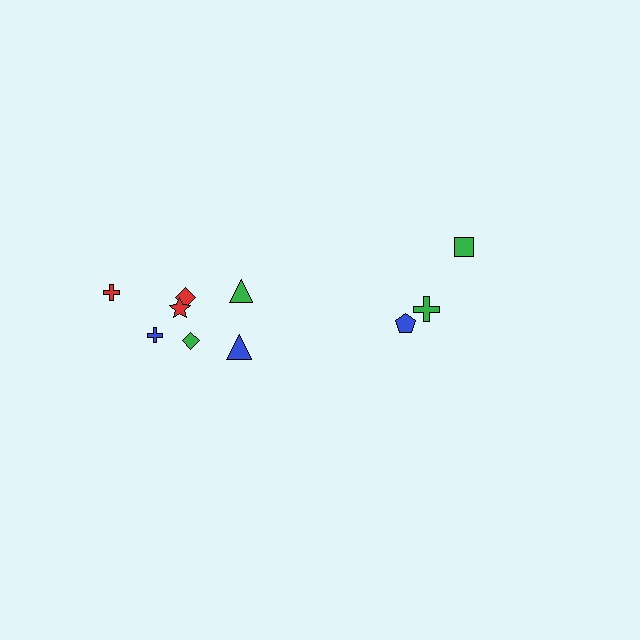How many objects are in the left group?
There are 7 objects.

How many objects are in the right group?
There are 3 objects.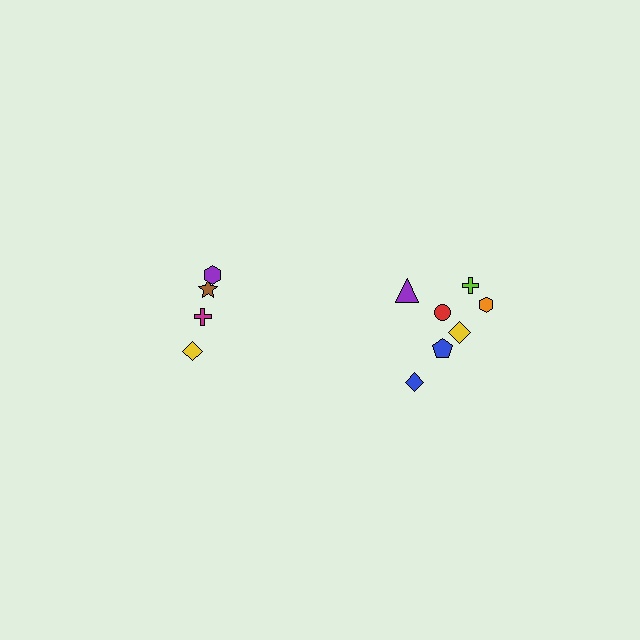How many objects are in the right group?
There are 7 objects.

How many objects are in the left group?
There are 4 objects.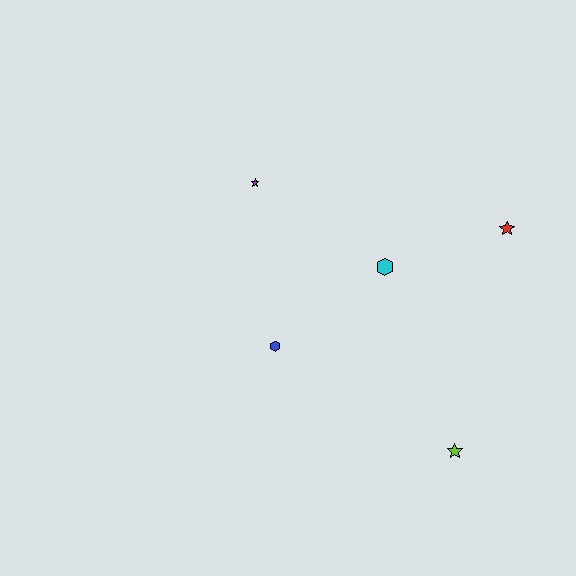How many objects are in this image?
There are 5 objects.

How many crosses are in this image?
There are no crosses.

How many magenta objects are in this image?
There are no magenta objects.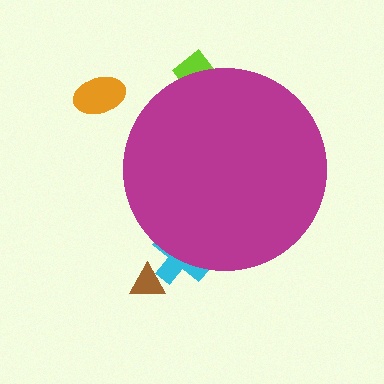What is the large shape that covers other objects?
A magenta circle.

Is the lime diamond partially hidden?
Yes, the lime diamond is partially hidden behind the magenta circle.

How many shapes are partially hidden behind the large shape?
2 shapes are partially hidden.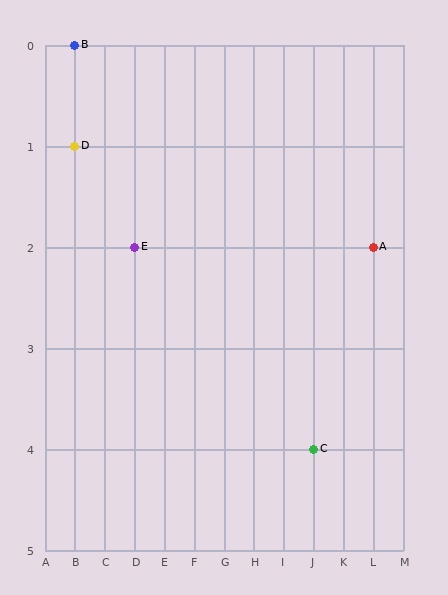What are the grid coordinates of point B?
Point B is at grid coordinates (B, 0).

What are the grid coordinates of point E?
Point E is at grid coordinates (D, 2).